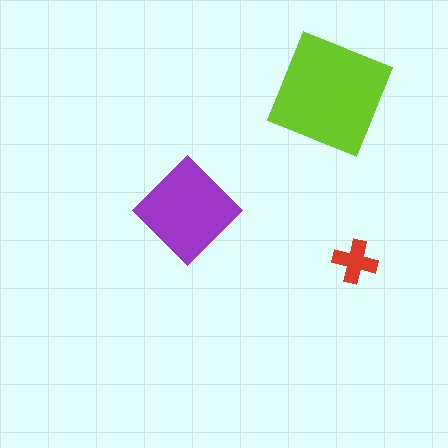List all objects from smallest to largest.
The red cross, the purple diamond, the lime square.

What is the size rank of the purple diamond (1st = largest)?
2nd.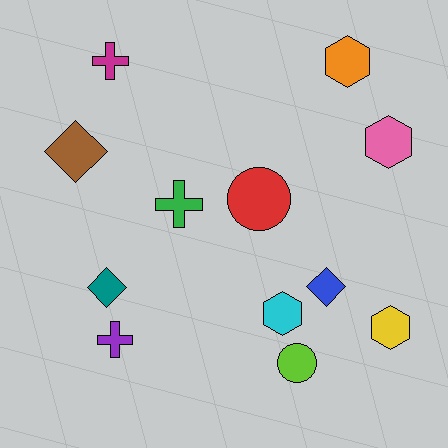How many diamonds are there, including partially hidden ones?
There are 3 diamonds.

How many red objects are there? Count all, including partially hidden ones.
There is 1 red object.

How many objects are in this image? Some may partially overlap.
There are 12 objects.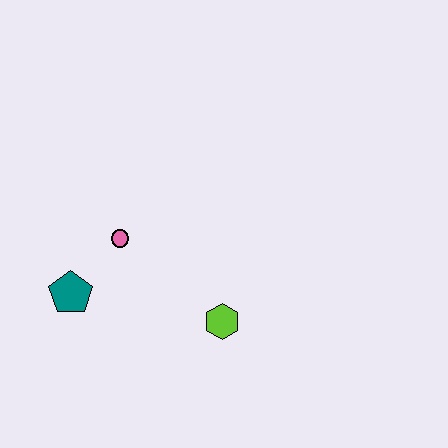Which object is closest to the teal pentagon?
The pink circle is closest to the teal pentagon.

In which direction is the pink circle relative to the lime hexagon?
The pink circle is to the left of the lime hexagon.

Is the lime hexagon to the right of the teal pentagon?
Yes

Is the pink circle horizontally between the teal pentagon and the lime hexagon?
Yes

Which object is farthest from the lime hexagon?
The teal pentagon is farthest from the lime hexagon.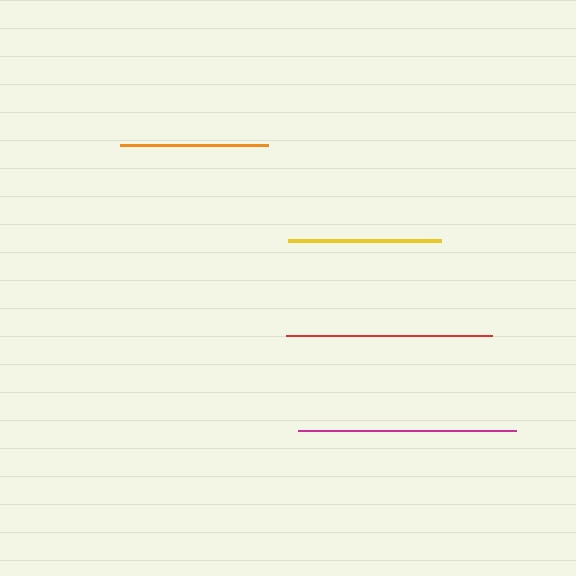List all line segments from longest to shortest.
From longest to shortest: magenta, red, yellow, orange.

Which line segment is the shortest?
The orange line is the shortest at approximately 149 pixels.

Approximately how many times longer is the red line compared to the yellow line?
The red line is approximately 1.3 times the length of the yellow line.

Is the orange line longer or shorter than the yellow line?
The yellow line is longer than the orange line.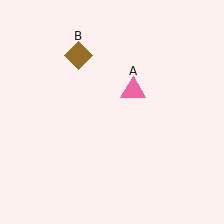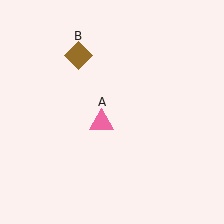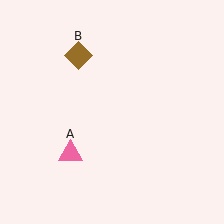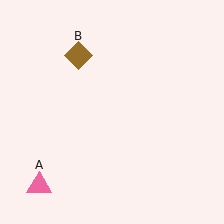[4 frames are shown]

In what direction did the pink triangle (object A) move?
The pink triangle (object A) moved down and to the left.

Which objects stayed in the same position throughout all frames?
Brown diamond (object B) remained stationary.